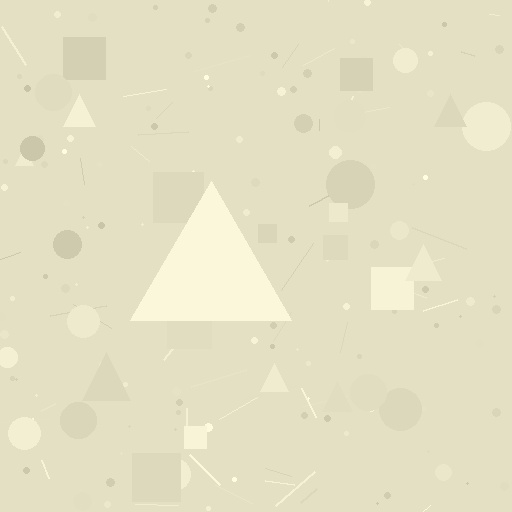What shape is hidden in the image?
A triangle is hidden in the image.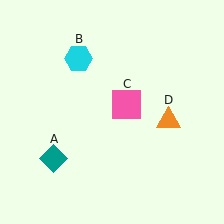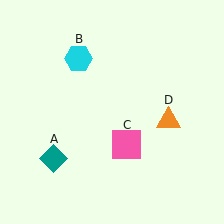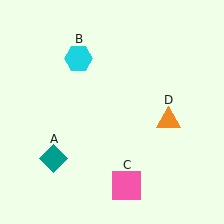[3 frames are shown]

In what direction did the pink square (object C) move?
The pink square (object C) moved down.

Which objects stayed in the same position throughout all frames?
Teal diamond (object A) and cyan hexagon (object B) and orange triangle (object D) remained stationary.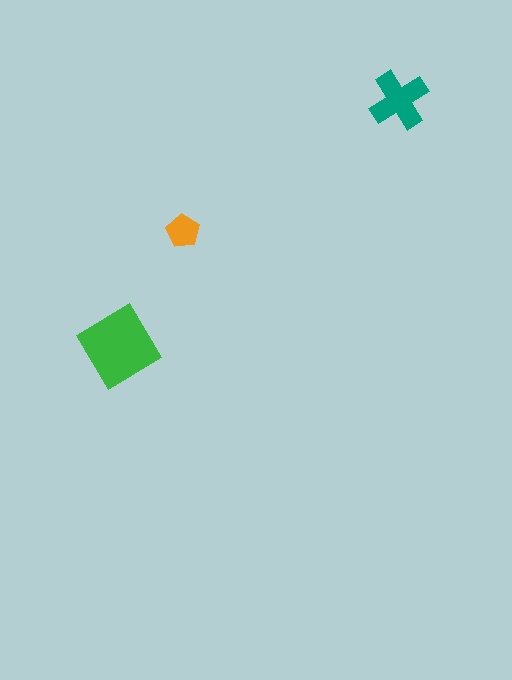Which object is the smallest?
The orange pentagon.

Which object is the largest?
The green diamond.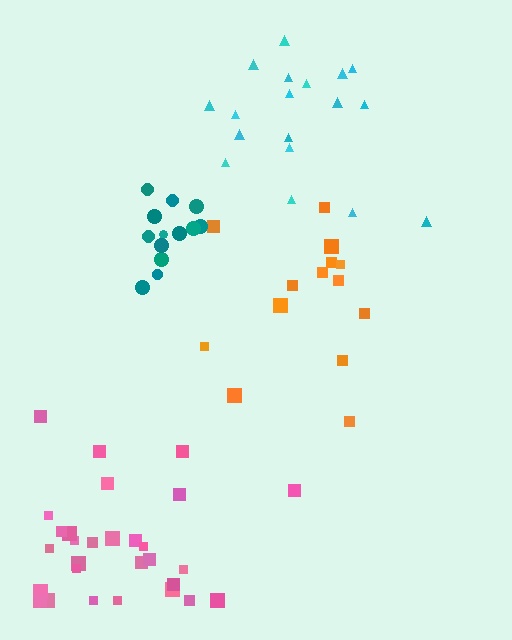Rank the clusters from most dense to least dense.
teal, pink, cyan, orange.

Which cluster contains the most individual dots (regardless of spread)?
Pink (32).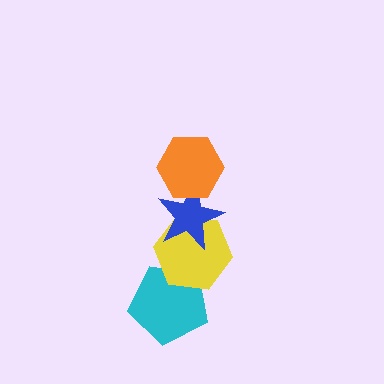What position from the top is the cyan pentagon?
The cyan pentagon is 4th from the top.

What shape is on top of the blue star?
The orange hexagon is on top of the blue star.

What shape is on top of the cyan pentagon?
The yellow hexagon is on top of the cyan pentagon.